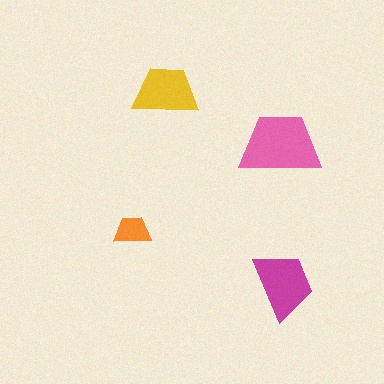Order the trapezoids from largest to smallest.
the pink one, the magenta one, the yellow one, the orange one.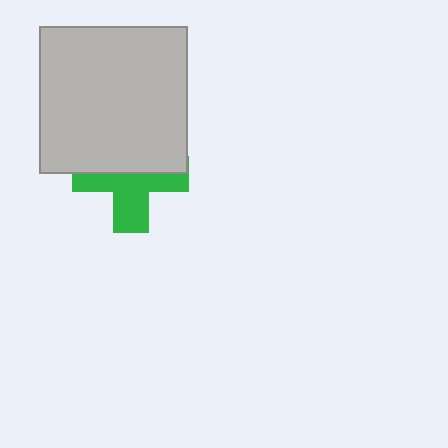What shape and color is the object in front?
The object in front is a light gray square.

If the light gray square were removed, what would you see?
You would see the complete green cross.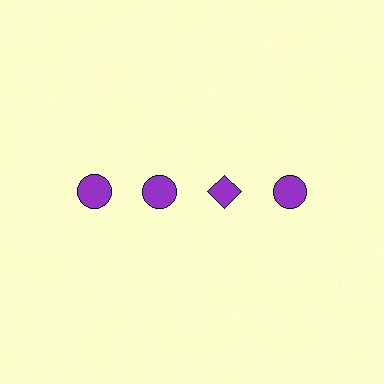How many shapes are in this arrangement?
There are 4 shapes arranged in a grid pattern.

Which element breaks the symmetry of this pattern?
The purple diamond in the top row, center column breaks the symmetry. All other shapes are purple circles.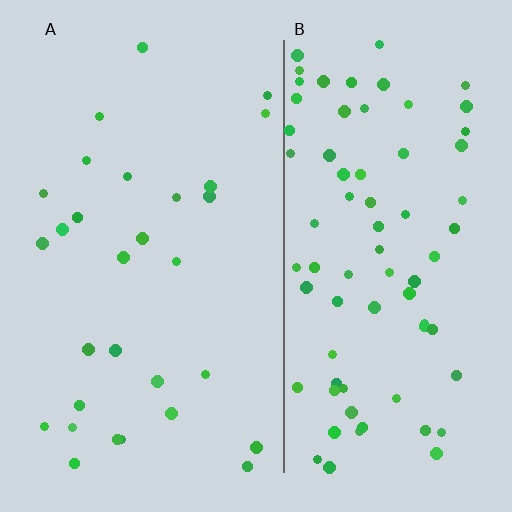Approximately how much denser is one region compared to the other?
Approximately 2.6× — region B over region A.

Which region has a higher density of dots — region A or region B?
B (the right).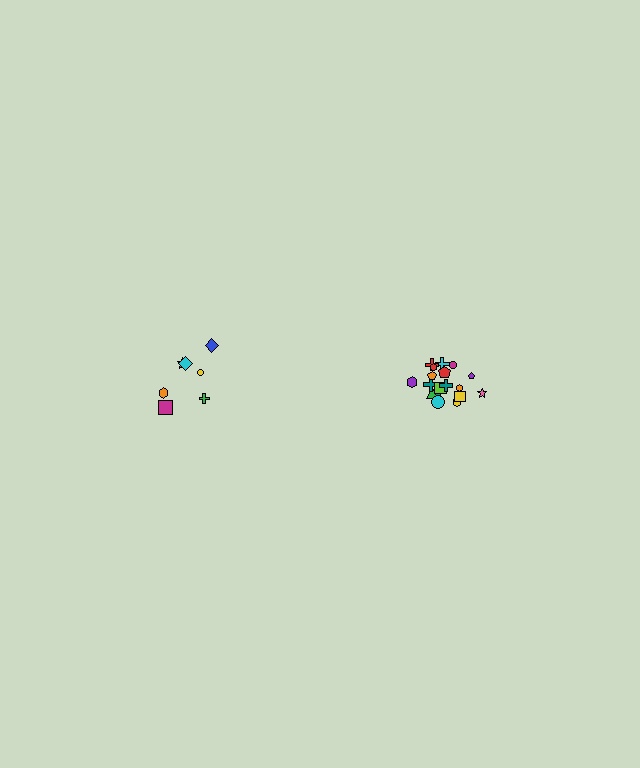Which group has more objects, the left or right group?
The right group.